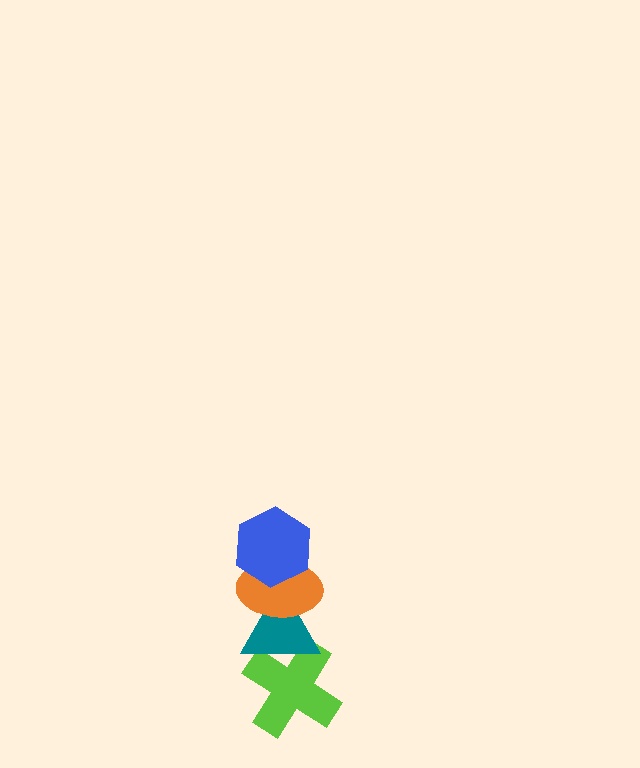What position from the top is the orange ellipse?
The orange ellipse is 2nd from the top.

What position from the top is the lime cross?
The lime cross is 4th from the top.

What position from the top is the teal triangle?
The teal triangle is 3rd from the top.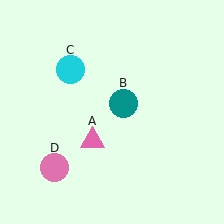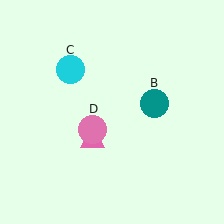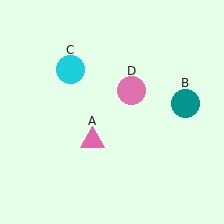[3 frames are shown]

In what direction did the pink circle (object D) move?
The pink circle (object D) moved up and to the right.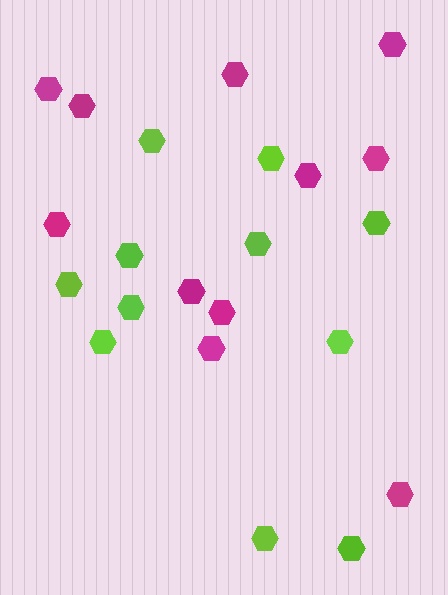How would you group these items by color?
There are 2 groups: one group of magenta hexagons (11) and one group of lime hexagons (11).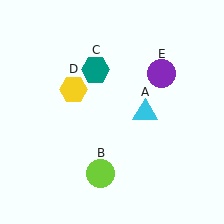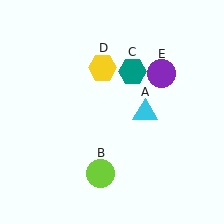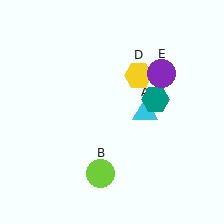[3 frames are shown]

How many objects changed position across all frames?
2 objects changed position: teal hexagon (object C), yellow hexagon (object D).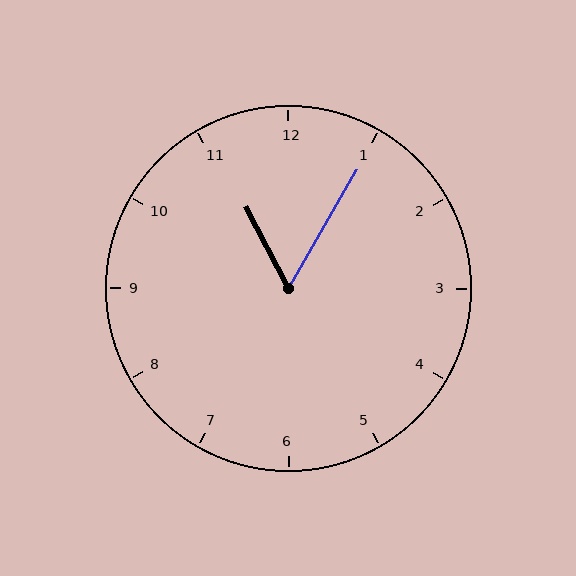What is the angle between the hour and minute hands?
Approximately 58 degrees.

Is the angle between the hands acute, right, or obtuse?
It is acute.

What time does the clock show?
11:05.